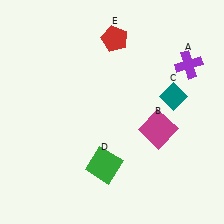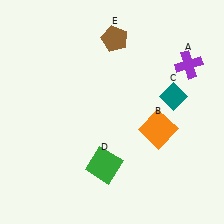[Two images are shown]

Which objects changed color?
B changed from magenta to orange. E changed from red to brown.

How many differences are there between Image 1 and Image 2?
There are 2 differences between the two images.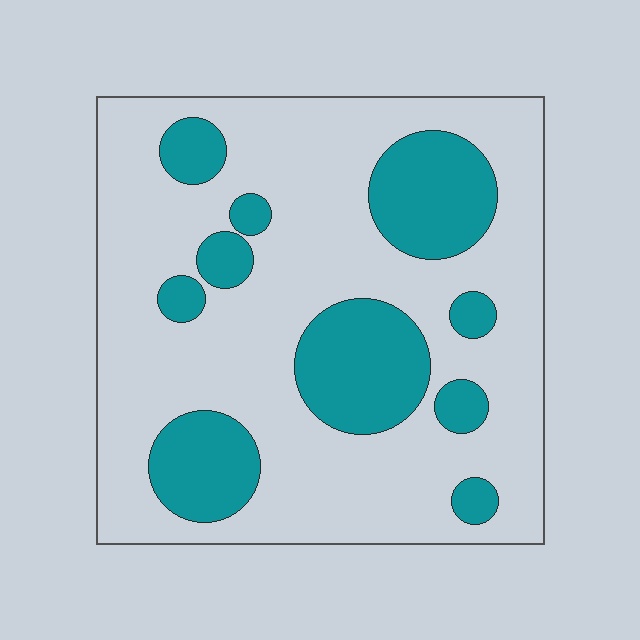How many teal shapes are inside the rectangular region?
10.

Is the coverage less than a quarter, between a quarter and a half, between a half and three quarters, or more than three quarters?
Between a quarter and a half.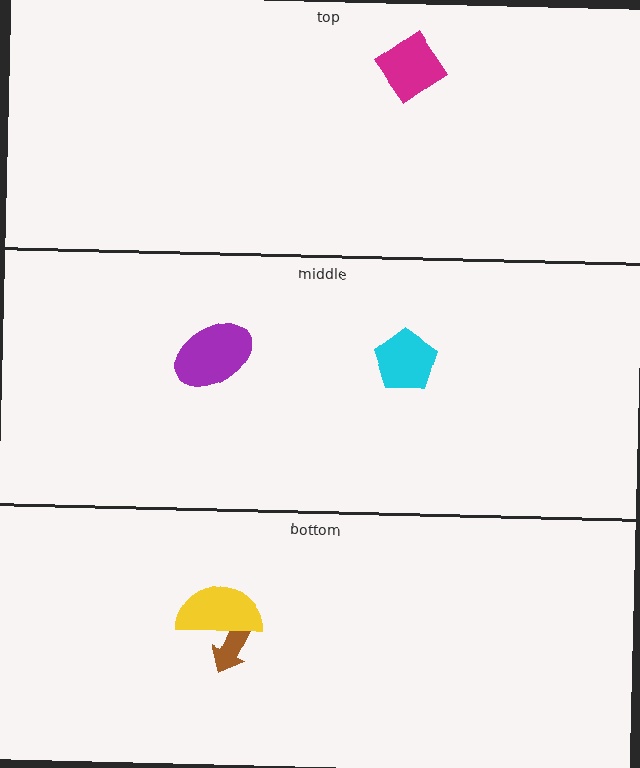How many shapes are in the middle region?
2.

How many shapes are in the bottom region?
2.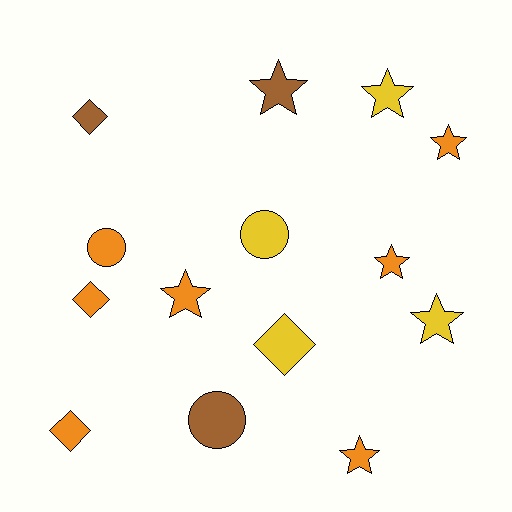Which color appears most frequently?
Orange, with 7 objects.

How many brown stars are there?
There is 1 brown star.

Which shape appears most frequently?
Star, with 7 objects.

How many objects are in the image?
There are 14 objects.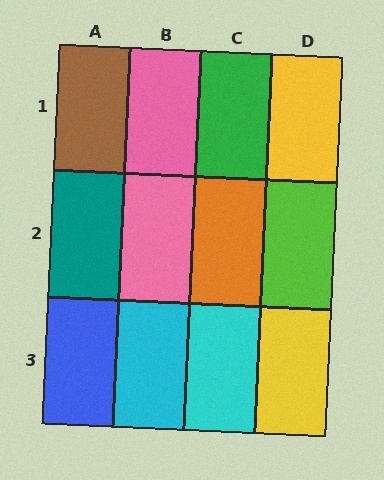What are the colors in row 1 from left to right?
Brown, pink, green, yellow.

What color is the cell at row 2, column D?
Lime.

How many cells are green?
1 cell is green.